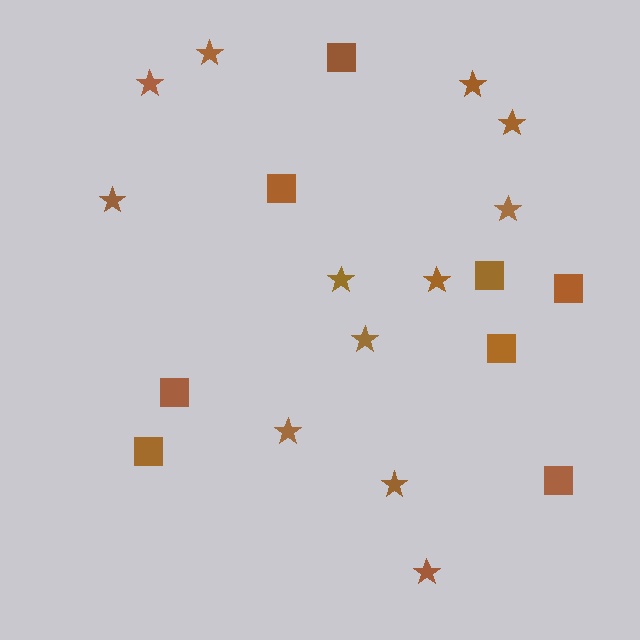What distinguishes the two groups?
There are 2 groups: one group of stars (12) and one group of squares (8).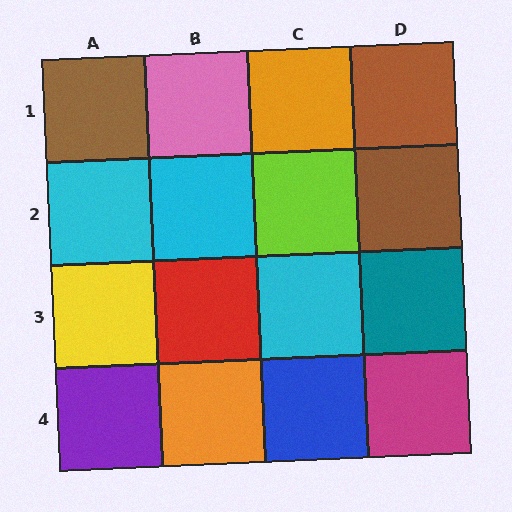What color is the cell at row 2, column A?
Cyan.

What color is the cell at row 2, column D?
Brown.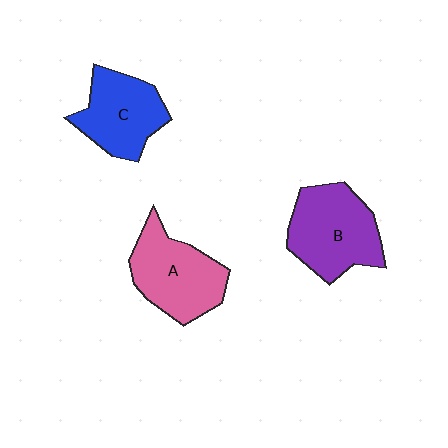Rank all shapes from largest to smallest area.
From largest to smallest: B (purple), A (pink), C (blue).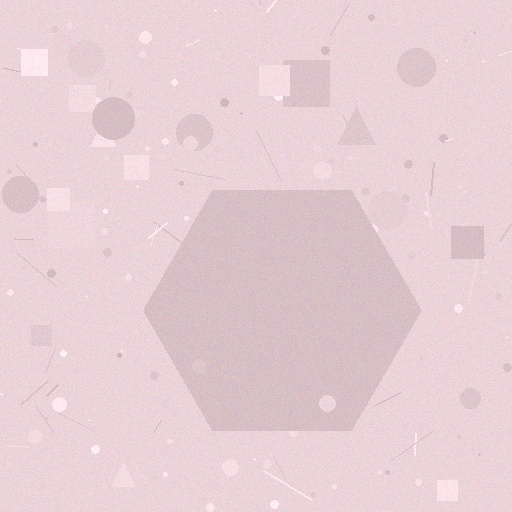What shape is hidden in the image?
A hexagon is hidden in the image.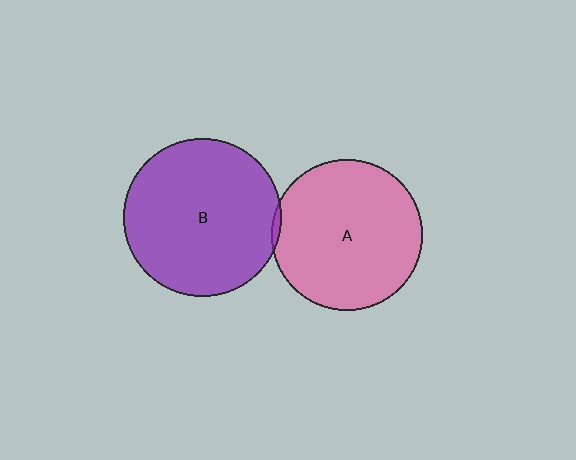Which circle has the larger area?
Circle B (purple).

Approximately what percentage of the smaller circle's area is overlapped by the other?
Approximately 5%.